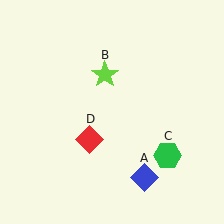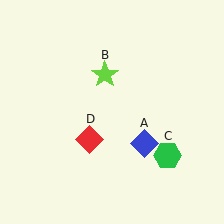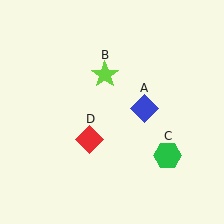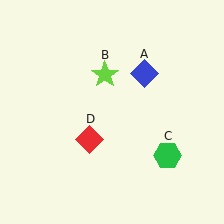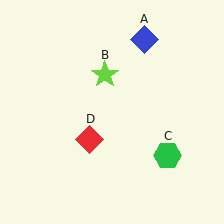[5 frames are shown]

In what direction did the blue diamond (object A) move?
The blue diamond (object A) moved up.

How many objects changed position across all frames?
1 object changed position: blue diamond (object A).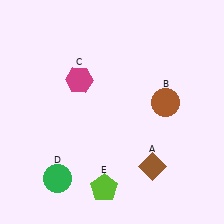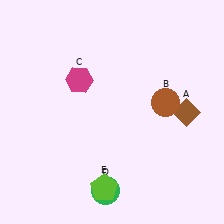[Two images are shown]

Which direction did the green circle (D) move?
The green circle (D) moved right.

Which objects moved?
The objects that moved are: the brown diamond (A), the green circle (D).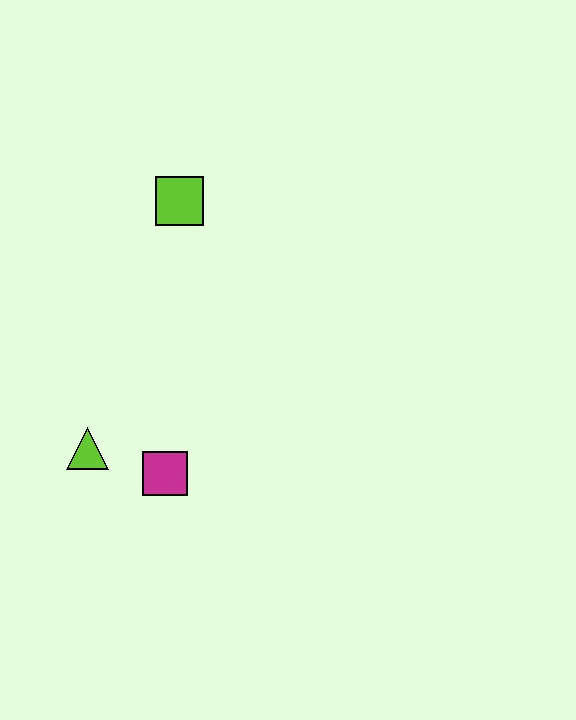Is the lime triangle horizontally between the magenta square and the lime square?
No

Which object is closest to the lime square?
The lime triangle is closest to the lime square.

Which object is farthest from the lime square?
The magenta square is farthest from the lime square.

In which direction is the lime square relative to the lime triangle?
The lime square is above the lime triangle.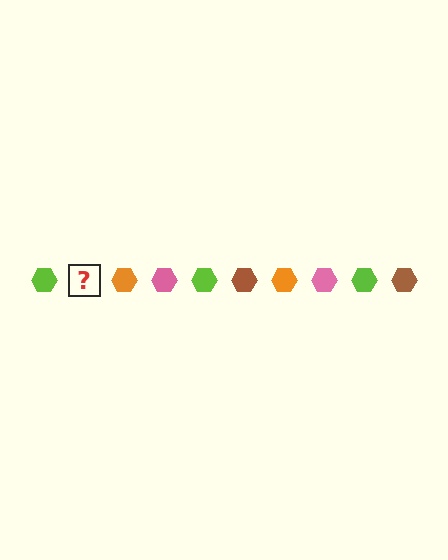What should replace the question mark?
The question mark should be replaced with a brown hexagon.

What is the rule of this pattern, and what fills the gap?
The rule is that the pattern cycles through lime, brown, orange, pink hexagons. The gap should be filled with a brown hexagon.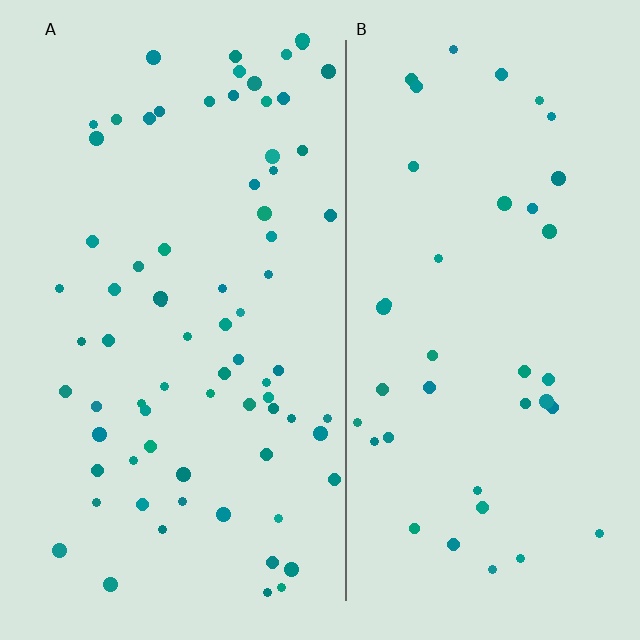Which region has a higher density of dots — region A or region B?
A (the left).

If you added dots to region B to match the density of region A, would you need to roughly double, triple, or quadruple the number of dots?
Approximately double.